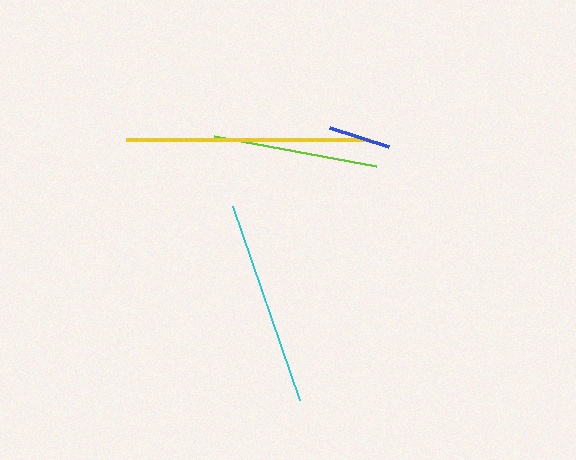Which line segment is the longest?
The yellow line is the longest at approximately 243 pixels.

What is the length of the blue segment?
The blue segment is approximately 62 pixels long.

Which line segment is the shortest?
The blue line is the shortest at approximately 62 pixels.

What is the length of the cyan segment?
The cyan segment is approximately 206 pixels long.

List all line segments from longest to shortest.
From longest to shortest: yellow, cyan, lime, blue.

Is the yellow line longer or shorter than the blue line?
The yellow line is longer than the blue line.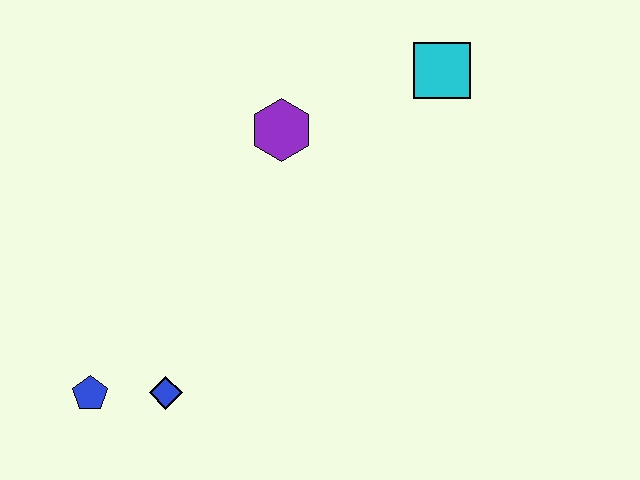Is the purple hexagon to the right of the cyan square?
No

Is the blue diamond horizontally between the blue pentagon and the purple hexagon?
Yes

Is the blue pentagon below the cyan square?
Yes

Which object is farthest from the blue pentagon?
The cyan square is farthest from the blue pentagon.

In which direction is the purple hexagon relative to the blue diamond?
The purple hexagon is above the blue diamond.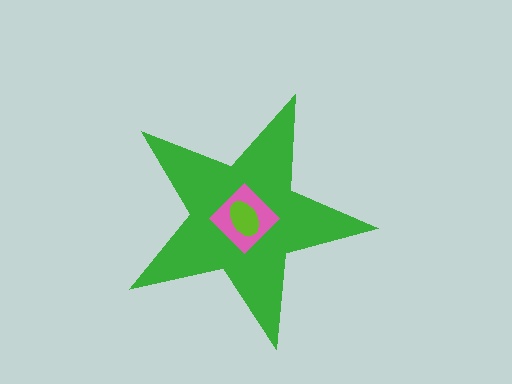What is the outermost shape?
The green star.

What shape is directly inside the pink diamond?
The lime ellipse.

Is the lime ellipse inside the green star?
Yes.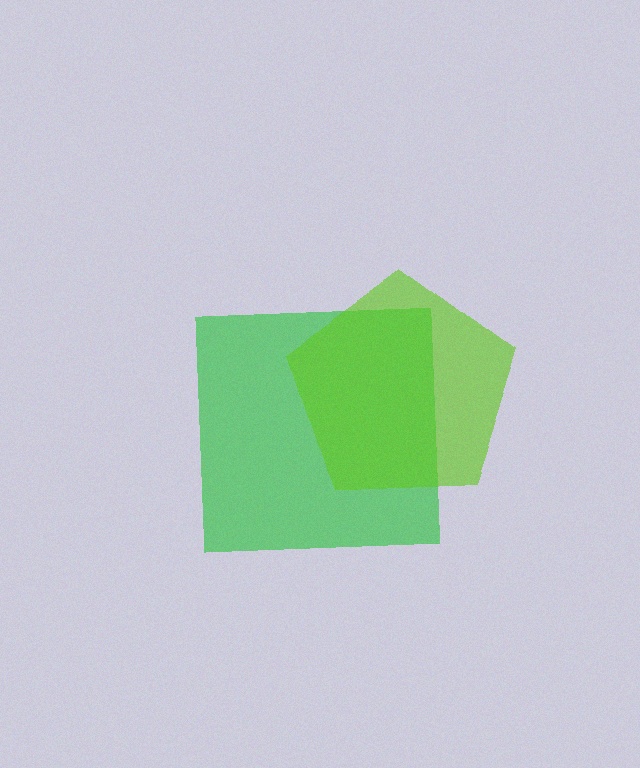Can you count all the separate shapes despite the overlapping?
Yes, there are 2 separate shapes.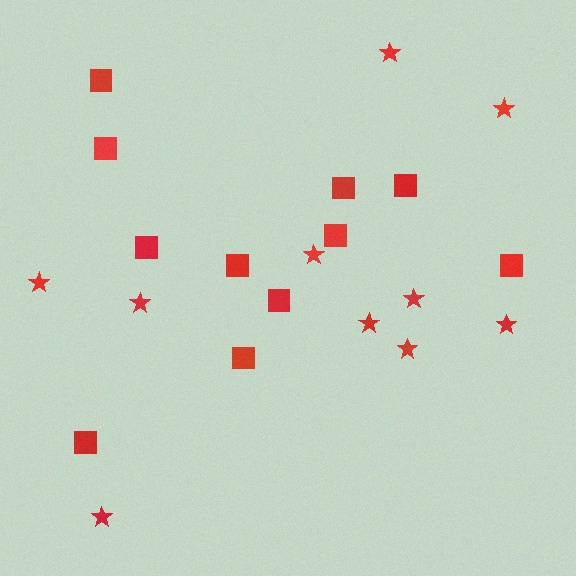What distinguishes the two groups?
There are 2 groups: one group of squares (11) and one group of stars (10).